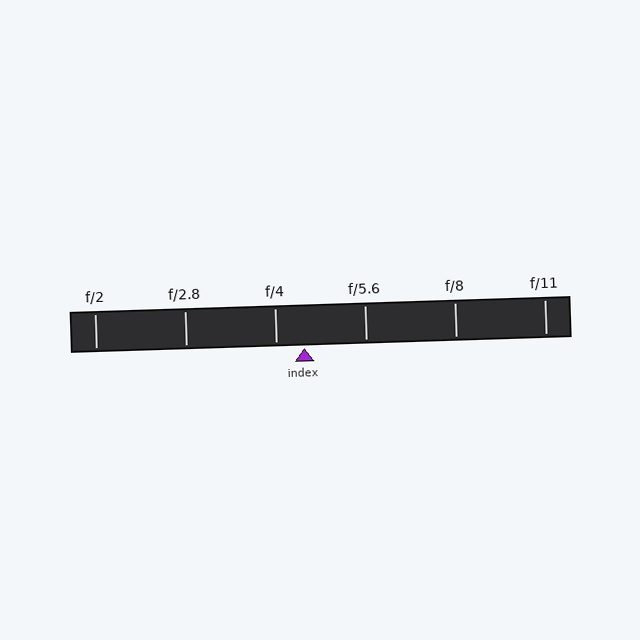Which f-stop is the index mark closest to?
The index mark is closest to f/4.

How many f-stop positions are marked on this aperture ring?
There are 6 f-stop positions marked.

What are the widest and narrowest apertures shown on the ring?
The widest aperture shown is f/2 and the narrowest is f/11.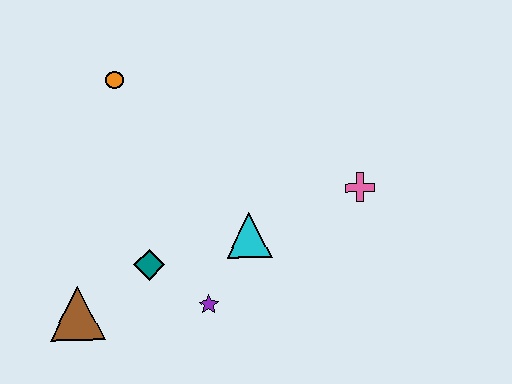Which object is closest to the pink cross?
The cyan triangle is closest to the pink cross.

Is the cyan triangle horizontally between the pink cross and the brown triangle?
Yes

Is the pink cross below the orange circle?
Yes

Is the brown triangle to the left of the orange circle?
Yes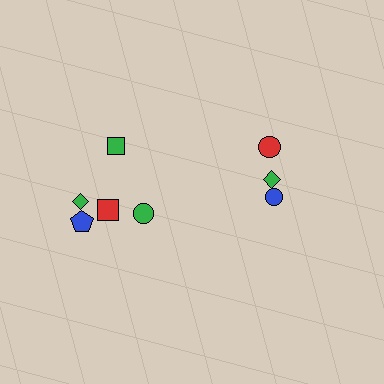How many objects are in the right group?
There are 3 objects.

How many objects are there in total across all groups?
There are 8 objects.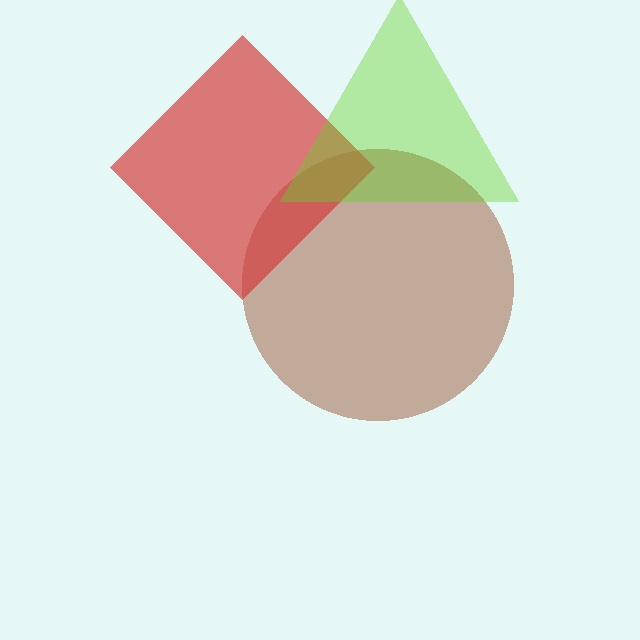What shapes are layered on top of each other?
The layered shapes are: a brown circle, a red diamond, a lime triangle.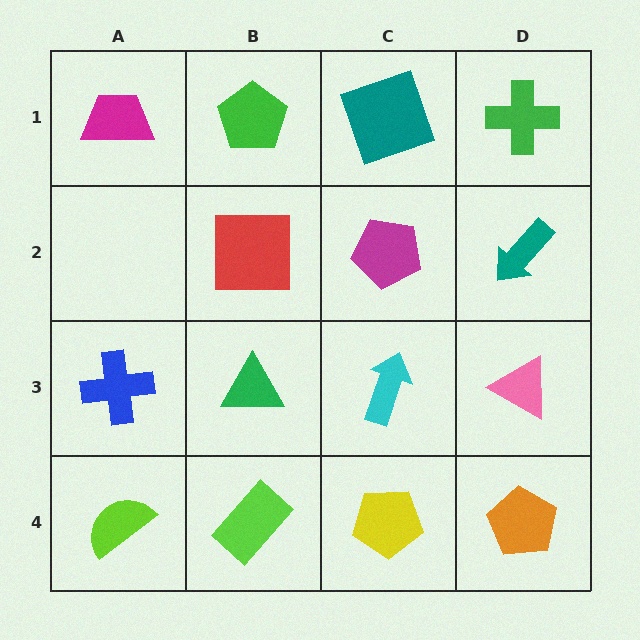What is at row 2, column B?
A red square.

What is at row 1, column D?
A green cross.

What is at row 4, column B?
A lime rectangle.